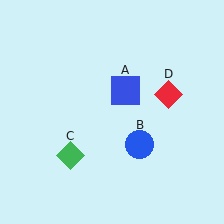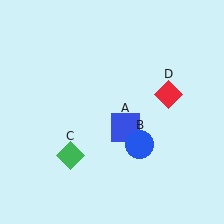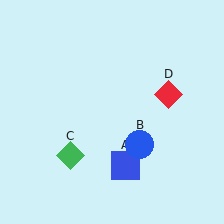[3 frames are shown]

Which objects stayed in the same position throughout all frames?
Blue circle (object B) and green diamond (object C) and red diamond (object D) remained stationary.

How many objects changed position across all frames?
1 object changed position: blue square (object A).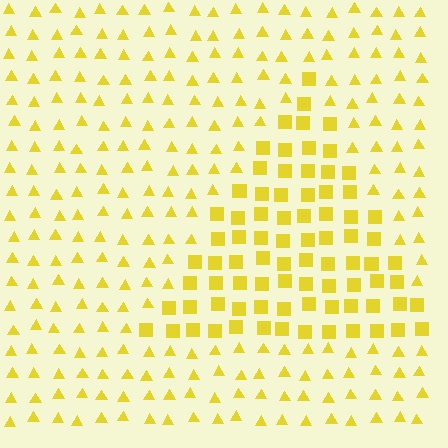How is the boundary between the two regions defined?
The boundary is defined by a change in element shape: squares inside vs. triangles outside. All elements share the same color and spacing.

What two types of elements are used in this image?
The image uses squares inside the triangle region and triangles outside it.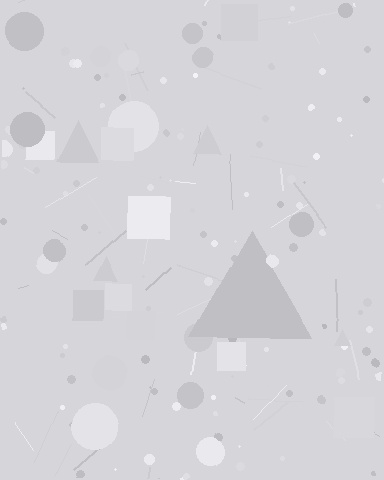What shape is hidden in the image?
A triangle is hidden in the image.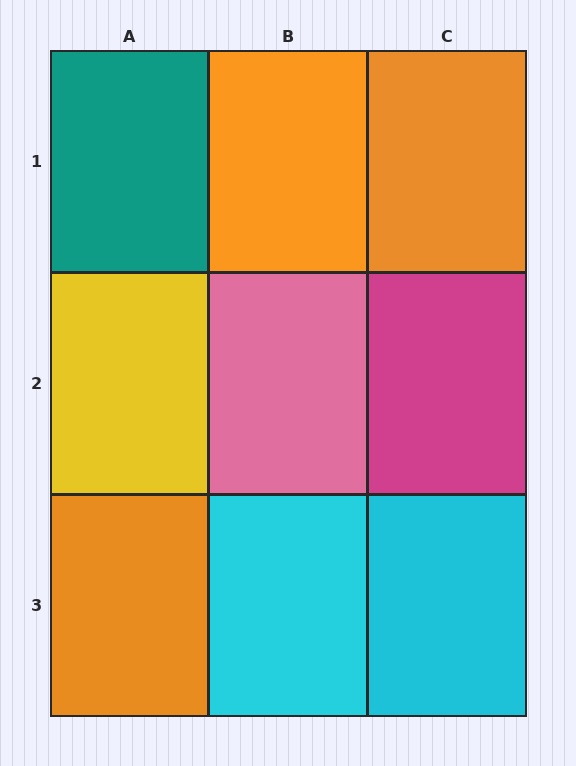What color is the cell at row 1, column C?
Orange.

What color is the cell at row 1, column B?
Orange.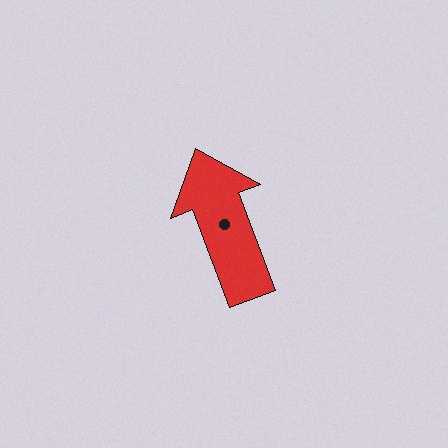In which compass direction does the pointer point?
North.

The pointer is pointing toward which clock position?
Roughly 11 o'clock.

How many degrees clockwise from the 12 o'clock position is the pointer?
Approximately 339 degrees.